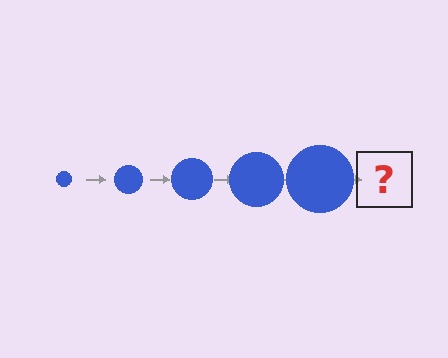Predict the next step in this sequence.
The next step is a blue circle, larger than the previous one.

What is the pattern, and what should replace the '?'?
The pattern is that the circle gets progressively larger each step. The '?' should be a blue circle, larger than the previous one.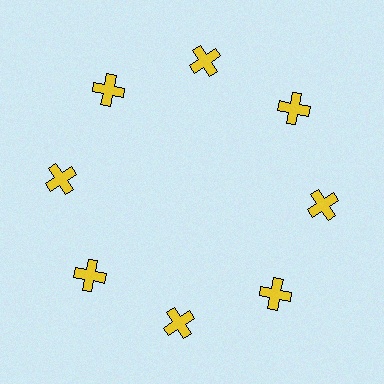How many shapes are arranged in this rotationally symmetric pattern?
There are 8 shapes, arranged in 8 groups of 1.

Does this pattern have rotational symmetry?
Yes, this pattern has 8-fold rotational symmetry. It looks the same after rotating 45 degrees around the center.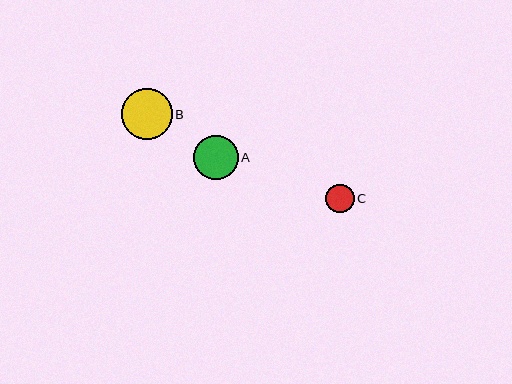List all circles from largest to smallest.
From largest to smallest: B, A, C.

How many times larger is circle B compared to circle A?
Circle B is approximately 1.1 times the size of circle A.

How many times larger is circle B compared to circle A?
Circle B is approximately 1.1 times the size of circle A.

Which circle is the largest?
Circle B is the largest with a size of approximately 51 pixels.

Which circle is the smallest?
Circle C is the smallest with a size of approximately 28 pixels.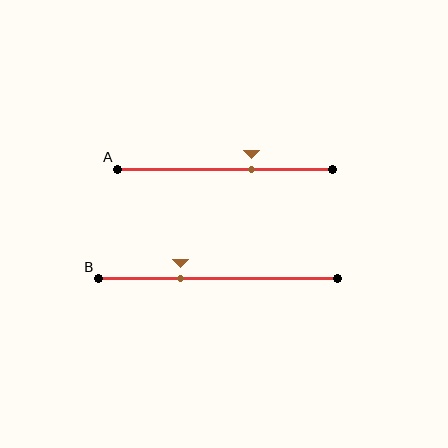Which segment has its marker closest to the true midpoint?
Segment A has its marker closest to the true midpoint.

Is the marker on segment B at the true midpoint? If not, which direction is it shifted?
No, the marker on segment B is shifted to the left by about 16% of the segment length.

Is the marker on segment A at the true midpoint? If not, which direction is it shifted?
No, the marker on segment A is shifted to the right by about 12% of the segment length.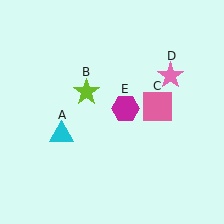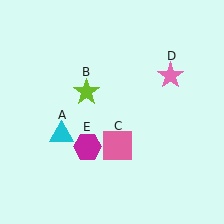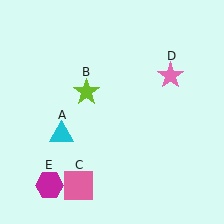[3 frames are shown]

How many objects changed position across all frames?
2 objects changed position: pink square (object C), magenta hexagon (object E).